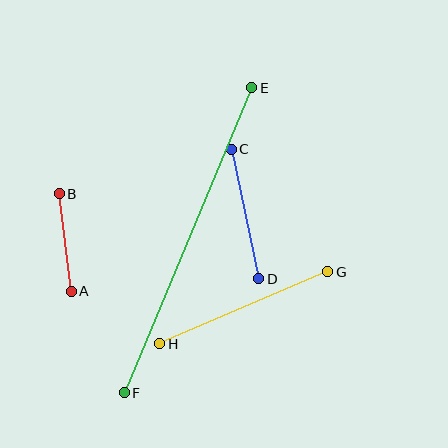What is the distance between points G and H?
The distance is approximately 183 pixels.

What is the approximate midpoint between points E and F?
The midpoint is at approximately (188, 240) pixels.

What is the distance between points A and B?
The distance is approximately 98 pixels.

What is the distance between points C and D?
The distance is approximately 132 pixels.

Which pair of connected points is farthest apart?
Points E and F are farthest apart.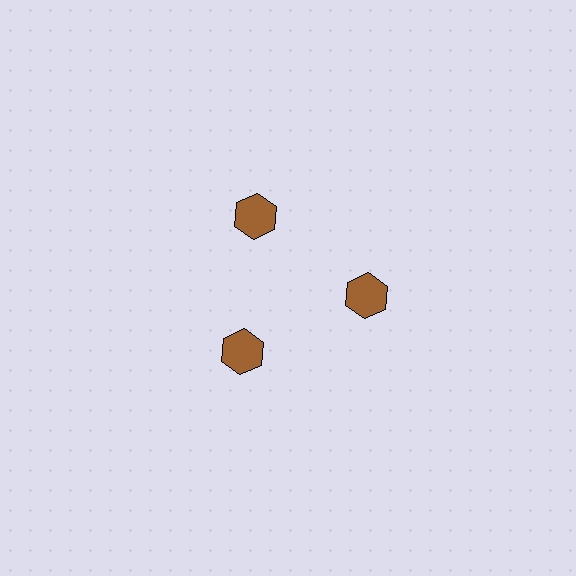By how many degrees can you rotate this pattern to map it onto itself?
The pattern maps onto itself every 120 degrees of rotation.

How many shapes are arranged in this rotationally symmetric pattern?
There are 3 shapes, arranged in 3 groups of 1.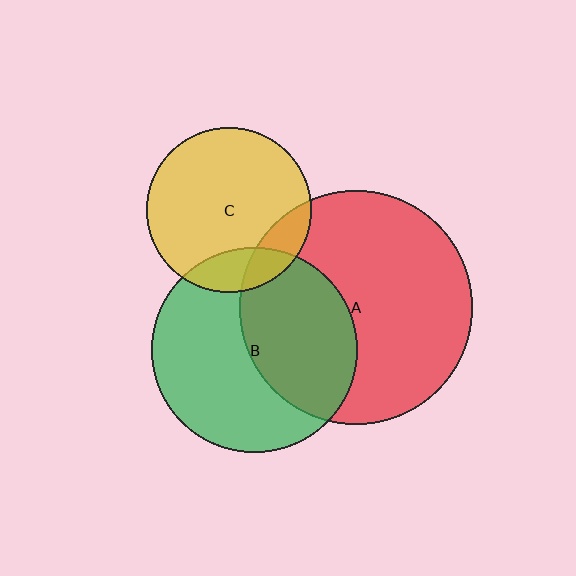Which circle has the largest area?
Circle A (red).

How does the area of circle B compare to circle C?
Approximately 1.6 times.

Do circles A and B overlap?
Yes.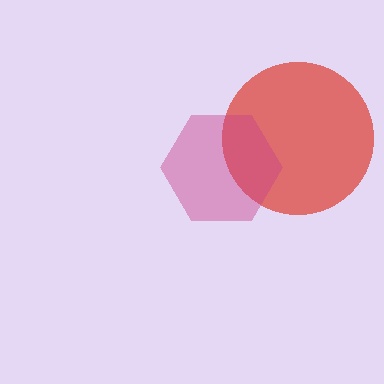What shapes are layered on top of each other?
The layered shapes are: a red circle, a magenta hexagon.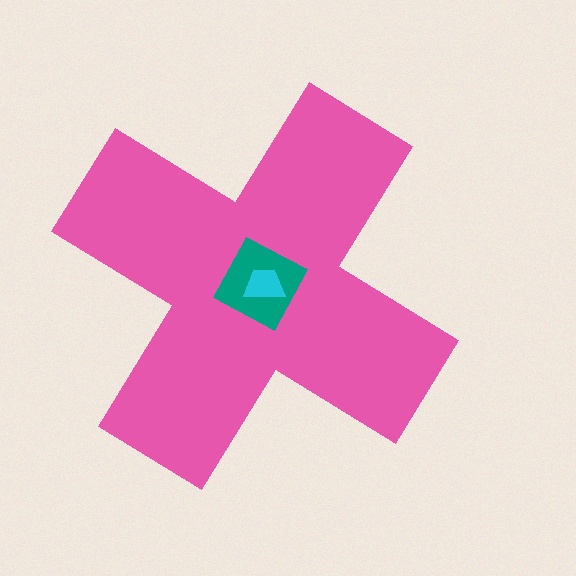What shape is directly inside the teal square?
The cyan trapezoid.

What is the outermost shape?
The pink cross.